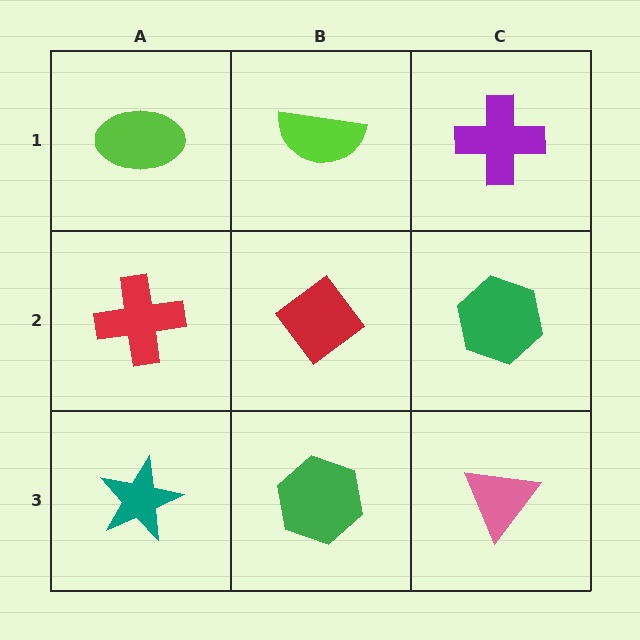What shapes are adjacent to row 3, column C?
A green hexagon (row 2, column C), a green hexagon (row 3, column B).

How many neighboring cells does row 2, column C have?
3.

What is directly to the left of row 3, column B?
A teal star.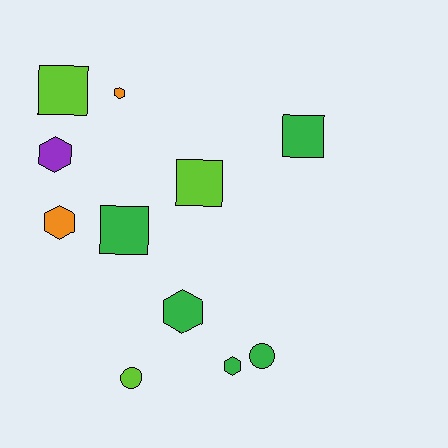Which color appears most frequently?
Green, with 5 objects.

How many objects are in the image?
There are 11 objects.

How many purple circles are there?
There are no purple circles.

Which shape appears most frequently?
Hexagon, with 5 objects.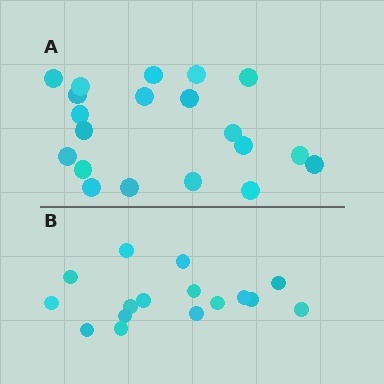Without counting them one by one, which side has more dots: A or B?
Region A (the top region) has more dots.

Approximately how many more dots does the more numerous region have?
Region A has about 4 more dots than region B.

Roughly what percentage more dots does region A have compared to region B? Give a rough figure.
About 25% more.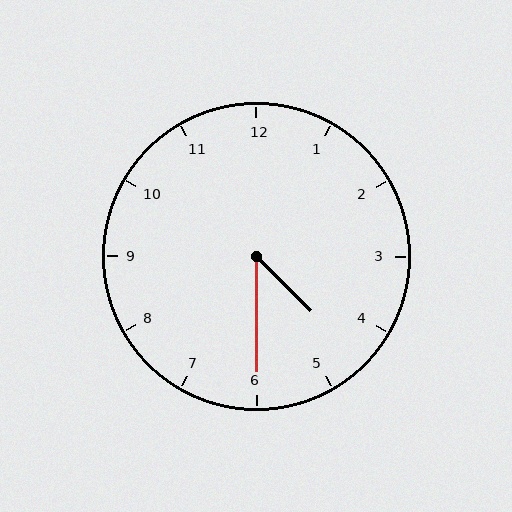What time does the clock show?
4:30.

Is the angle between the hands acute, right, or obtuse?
It is acute.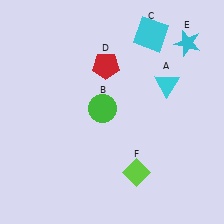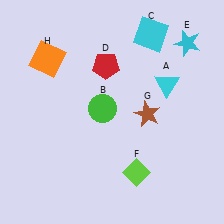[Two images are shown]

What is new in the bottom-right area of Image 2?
A brown star (G) was added in the bottom-right area of Image 2.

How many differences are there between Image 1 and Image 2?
There are 2 differences between the two images.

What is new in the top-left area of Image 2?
An orange square (H) was added in the top-left area of Image 2.